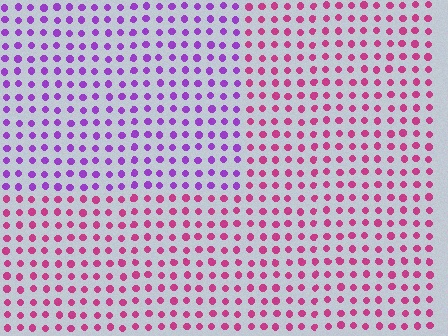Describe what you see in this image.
The image is filled with small magenta elements in a uniform arrangement. A rectangle-shaped region is visible where the elements are tinted to a slightly different hue, forming a subtle color boundary.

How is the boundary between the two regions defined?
The boundary is defined purely by a slight shift in hue (about 46 degrees). Spacing, size, and orientation are identical on both sides.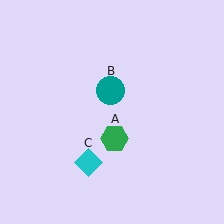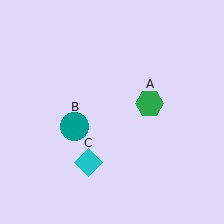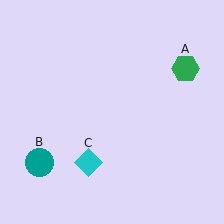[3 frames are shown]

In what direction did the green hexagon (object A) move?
The green hexagon (object A) moved up and to the right.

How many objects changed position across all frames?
2 objects changed position: green hexagon (object A), teal circle (object B).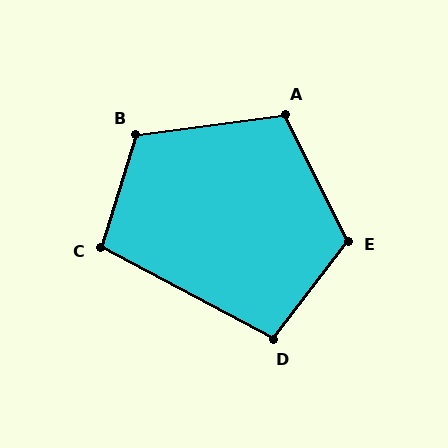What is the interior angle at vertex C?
Approximately 101 degrees (obtuse).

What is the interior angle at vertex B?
Approximately 115 degrees (obtuse).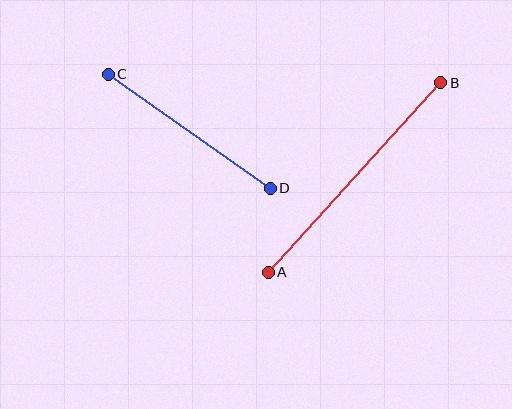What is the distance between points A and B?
The distance is approximately 256 pixels.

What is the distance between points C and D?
The distance is approximately 198 pixels.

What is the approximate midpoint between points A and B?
The midpoint is at approximately (354, 177) pixels.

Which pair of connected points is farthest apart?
Points A and B are farthest apart.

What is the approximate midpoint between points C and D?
The midpoint is at approximately (189, 131) pixels.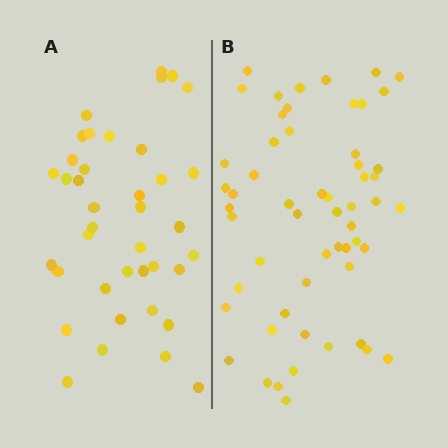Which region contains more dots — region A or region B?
Region B (the right region) has more dots.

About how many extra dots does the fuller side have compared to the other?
Region B has approximately 15 more dots than region A.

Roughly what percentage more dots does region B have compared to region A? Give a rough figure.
About 45% more.